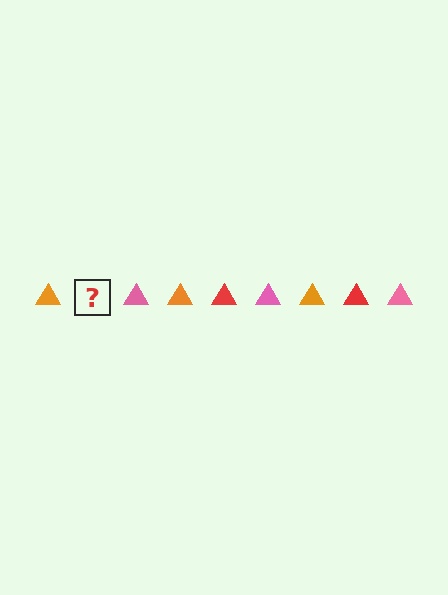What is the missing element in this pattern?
The missing element is a red triangle.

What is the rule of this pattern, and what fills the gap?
The rule is that the pattern cycles through orange, red, pink triangles. The gap should be filled with a red triangle.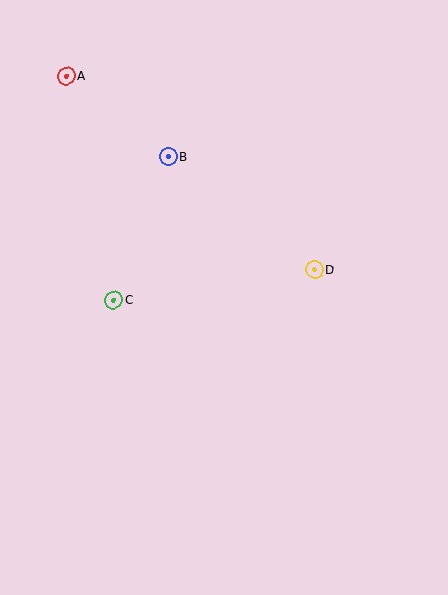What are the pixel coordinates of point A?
Point A is at (66, 76).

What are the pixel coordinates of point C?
Point C is at (114, 300).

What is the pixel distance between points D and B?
The distance between D and B is 185 pixels.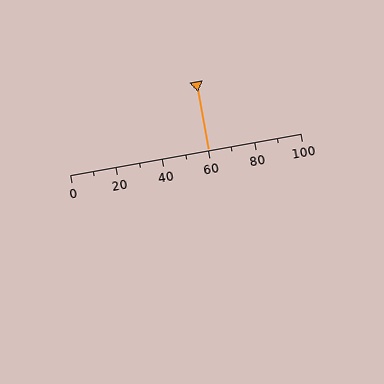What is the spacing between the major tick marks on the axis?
The major ticks are spaced 20 apart.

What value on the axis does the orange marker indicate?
The marker indicates approximately 60.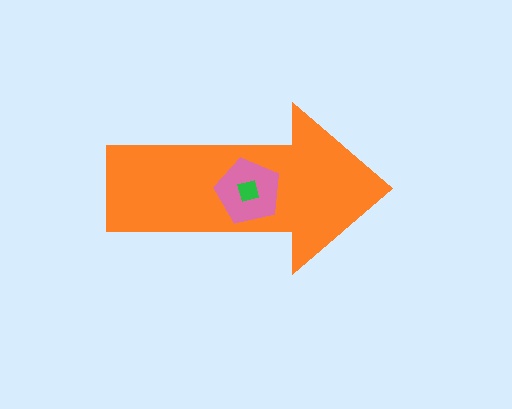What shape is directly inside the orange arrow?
The pink pentagon.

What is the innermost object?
The green square.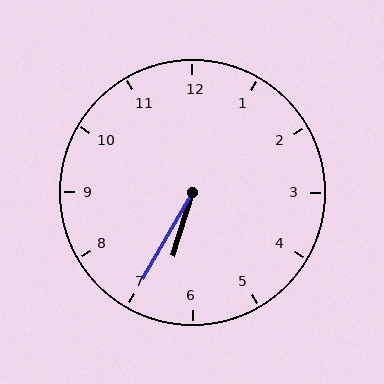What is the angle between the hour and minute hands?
Approximately 12 degrees.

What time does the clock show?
6:35.